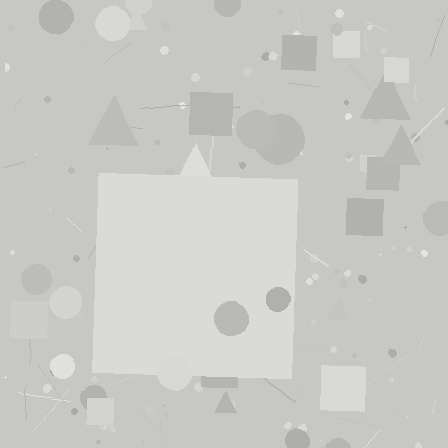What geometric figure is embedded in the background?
A square is embedded in the background.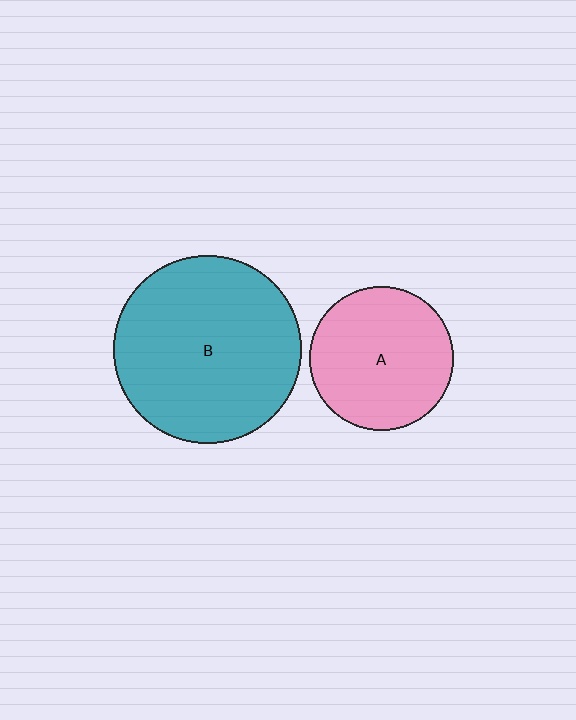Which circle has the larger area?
Circle B (teal).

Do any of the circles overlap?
No, none of the circles overlap.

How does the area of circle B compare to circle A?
Approximately 1.7 times.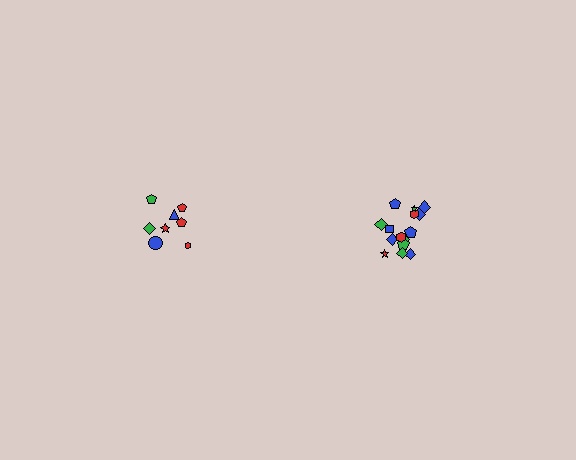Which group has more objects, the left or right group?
The right group.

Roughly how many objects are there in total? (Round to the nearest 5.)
Roughly 25 objects in total.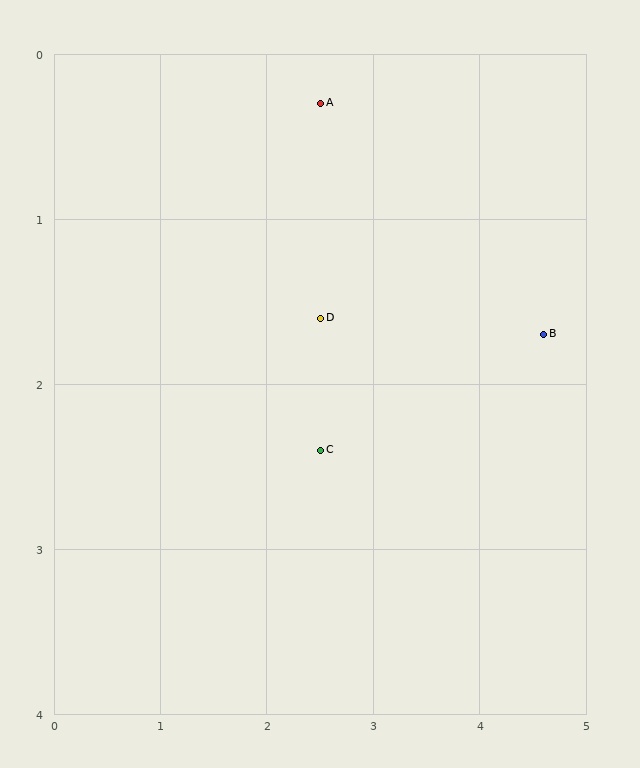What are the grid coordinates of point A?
Point A is at approximately (2.5, 0.3).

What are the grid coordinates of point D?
Point D is at approximately (2.5, 1.6).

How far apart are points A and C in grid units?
Points A and C are about 2.1 grid units apart.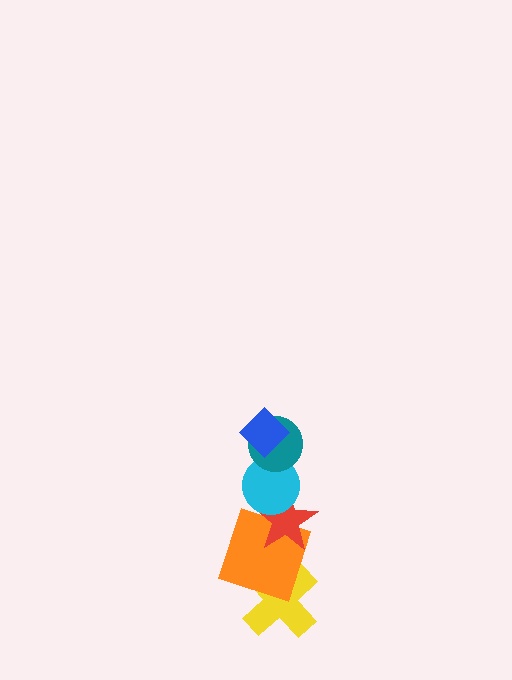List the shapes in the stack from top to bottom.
From top to bottom: the blue diamond, the teal circle, the cyan circle, the red star, the orange square, the yellow cross.